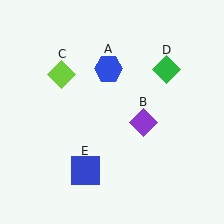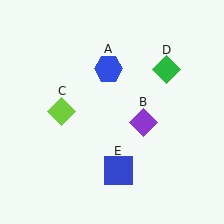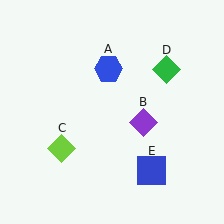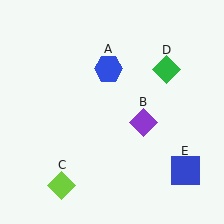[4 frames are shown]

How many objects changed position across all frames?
2 objects changed position: lime diamond (object C), blue square (object E).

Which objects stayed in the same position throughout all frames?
Blue hexagon (object A) and purple diamond (object B) and green diamond (object D) remained stationary.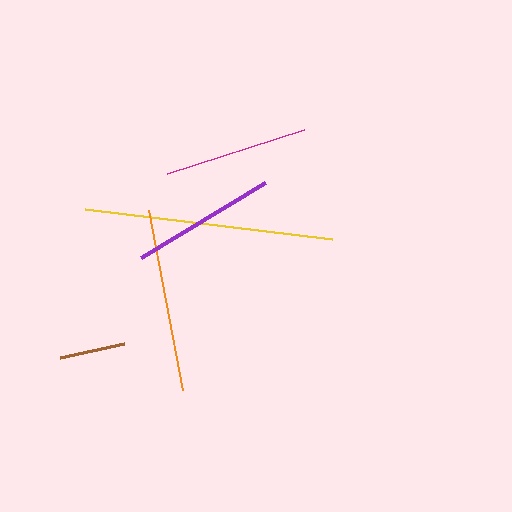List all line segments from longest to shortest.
From longest to shortest: yellow, orange, purple, magenta, brown.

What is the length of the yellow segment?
The yellow segment is approximately 249 pixels long.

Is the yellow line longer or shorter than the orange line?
The yellow line is longer than the orange line.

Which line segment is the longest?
The yellow line is the longest at approximately 249 pixels.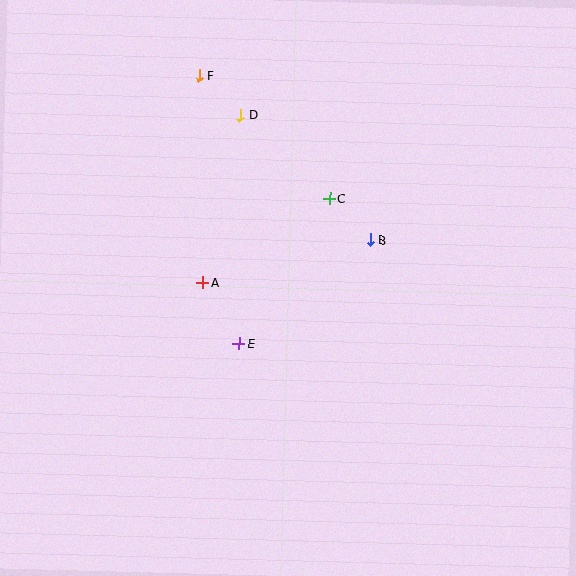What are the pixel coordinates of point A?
Point A is at (203, 283).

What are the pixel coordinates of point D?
Point D is at (240, 115).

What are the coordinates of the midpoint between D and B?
The midpoint between D and B is at (305, 177).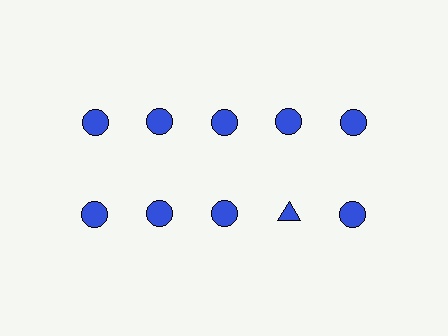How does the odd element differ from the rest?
It has a different shape: triangle instead of circle.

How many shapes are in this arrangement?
There are 10 shapes arranged in a grid pattern.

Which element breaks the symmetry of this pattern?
The blue triangle in the second row, second from right column breaks the symmetry. All other shapes are blue circles.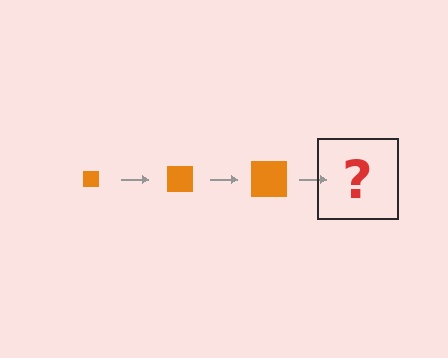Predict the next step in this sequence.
The next step is an orange square, larger than the previous one.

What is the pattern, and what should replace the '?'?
The pattern is that the square gets progressively larger each step. The '?' should be an orange square, larger than the previous one.